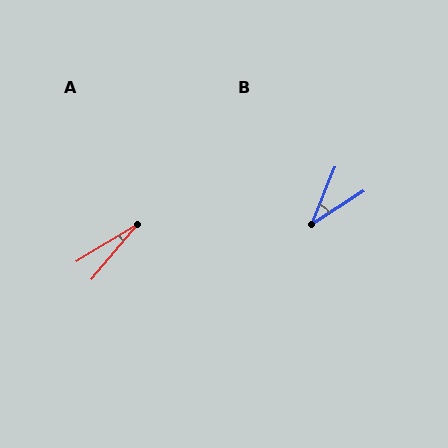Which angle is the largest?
B, at approximately 36 degrees.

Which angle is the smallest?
A, at approximately 19 degrees.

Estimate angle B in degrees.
Approximately 36 degrees.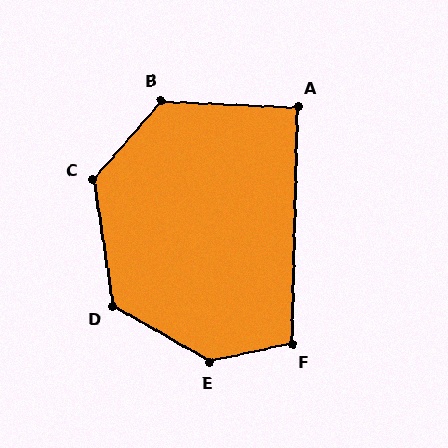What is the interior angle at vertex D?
Approximately 128 degrees (obtuse).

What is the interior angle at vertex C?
Approximately 130 degrees (obtuse).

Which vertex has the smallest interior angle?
A, at approximately 91 degrees.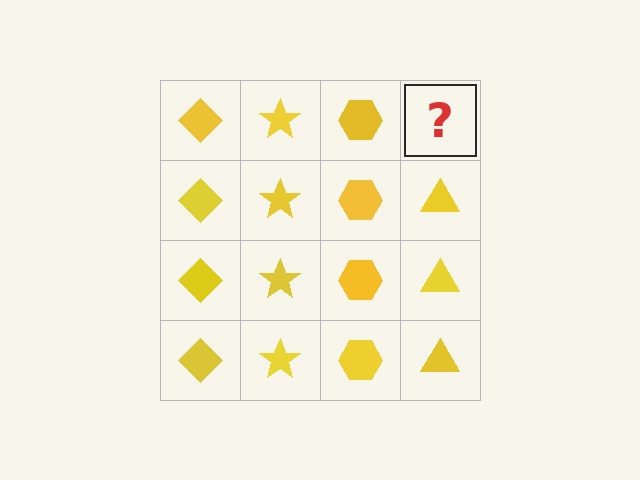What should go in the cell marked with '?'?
The missing cell should contain a yellow triangle.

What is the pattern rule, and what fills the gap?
The rule is that each column has a consistent shape. The gap should be filled with a yellow triangle.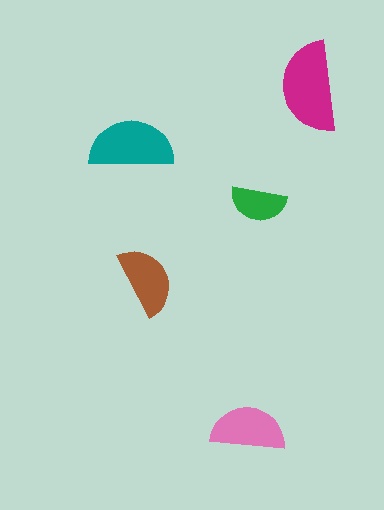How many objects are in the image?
There are 5 objects in the image.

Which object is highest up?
The magenta semicircle is topmost.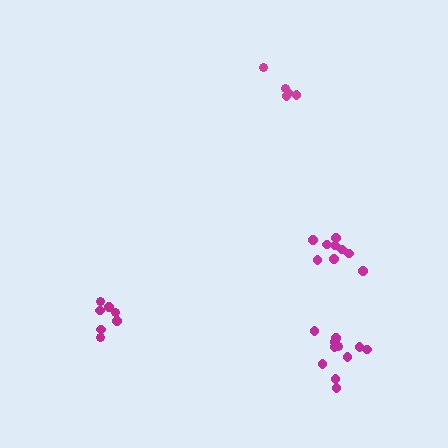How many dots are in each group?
Group 1: 9 dots, Group 2: 7 dots, Group 3: 11 dots, Group 4: 5 dots (32 total).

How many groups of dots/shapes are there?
There are 4 groups.